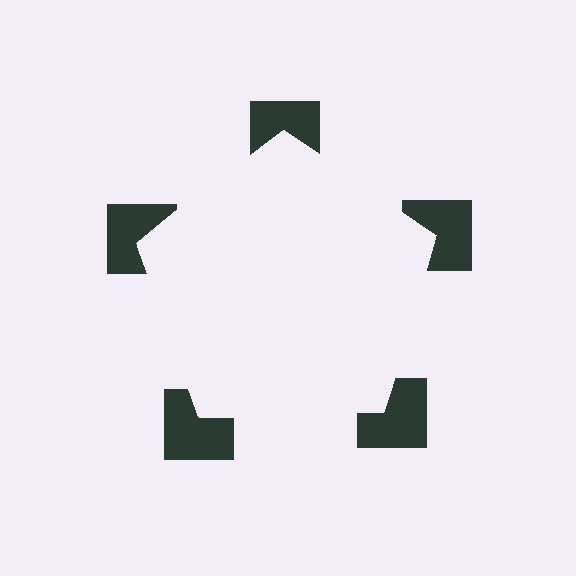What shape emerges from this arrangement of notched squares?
An illusory pentagon — its edges are inferred from the aligned wedge cuts in the notched squares, not physically drawn.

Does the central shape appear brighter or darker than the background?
It typically appears slightly brighter than the background, even though no actual brightness change is drawn.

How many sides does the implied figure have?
5 sides.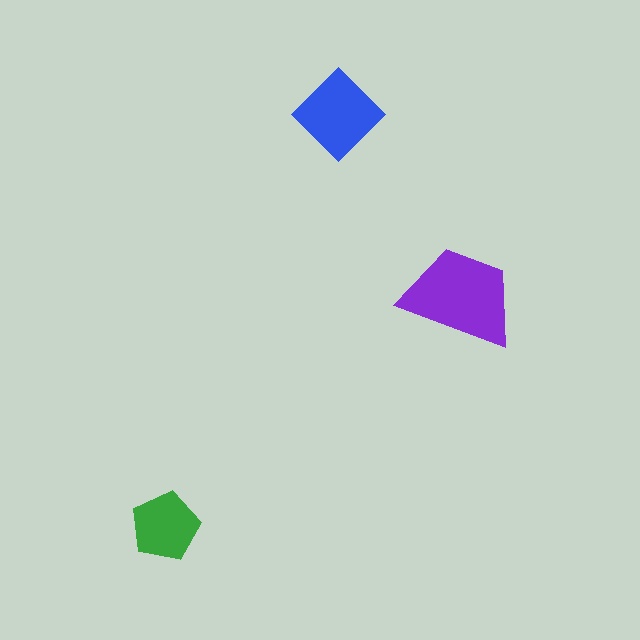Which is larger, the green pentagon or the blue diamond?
The blue diamond.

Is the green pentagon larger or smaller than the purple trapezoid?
Smaller.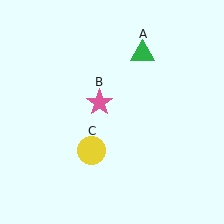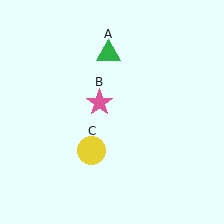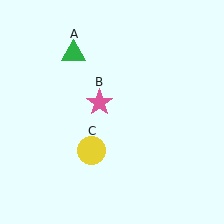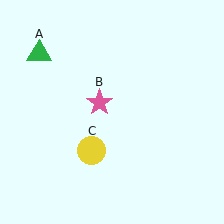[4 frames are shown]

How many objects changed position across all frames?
1 object changed position: green triangle (object A).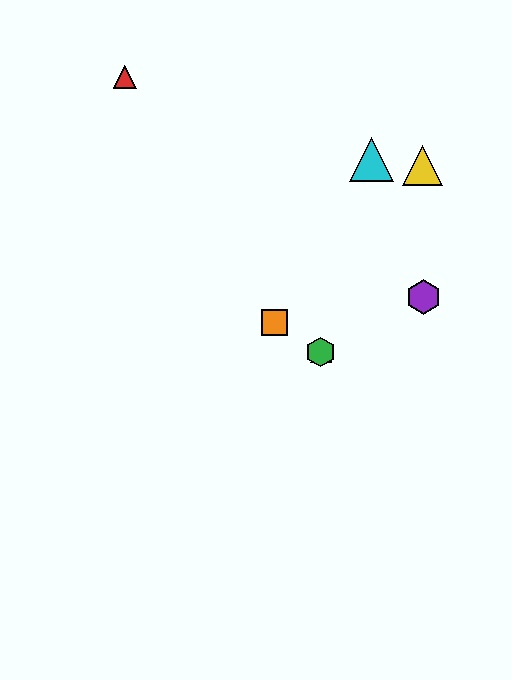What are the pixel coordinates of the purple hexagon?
The purple hexagon is at (423, 297).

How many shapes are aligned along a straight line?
3 shapes (the blue triangle, the green hexagon, the orange square) are aligned along a straight line.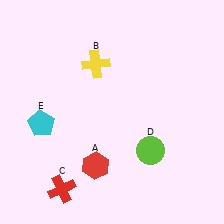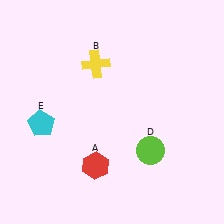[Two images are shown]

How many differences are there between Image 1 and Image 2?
There is 1 difference between the two images.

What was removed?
The red cross (C) was removed in Image 2.